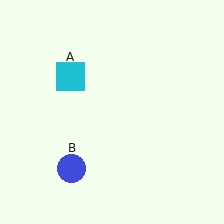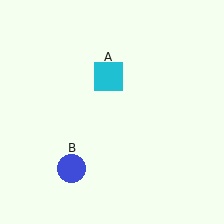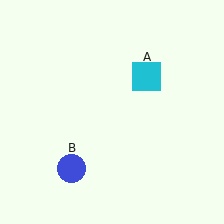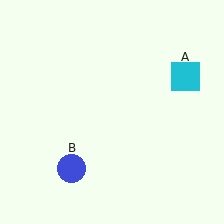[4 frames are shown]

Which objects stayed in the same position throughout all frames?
Blue circle (object B) remained stationary.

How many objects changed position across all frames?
1 object changed position: cyan square (object A).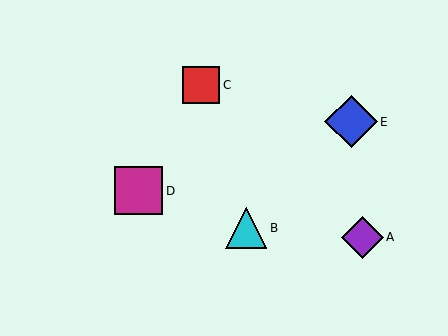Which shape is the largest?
The blue diamond (labeled E) is the largest.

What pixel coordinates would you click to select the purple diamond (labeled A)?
Click at (362, 237) to select the purple diamond A.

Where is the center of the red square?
The center of the red square is at (201, 85).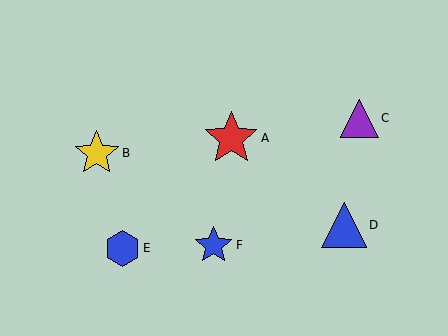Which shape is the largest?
The red star (labeled A) is the largest.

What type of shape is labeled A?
Shape A is a red star.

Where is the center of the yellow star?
The center of the yellow star is at (97, 153).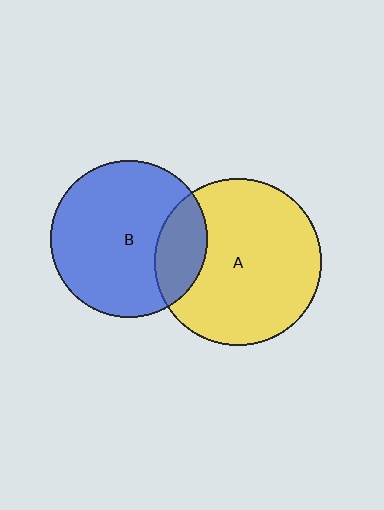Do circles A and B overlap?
Yes.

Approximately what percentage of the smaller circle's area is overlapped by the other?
Approximately 20%.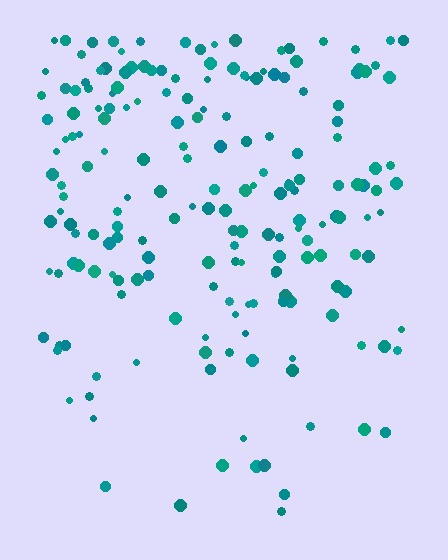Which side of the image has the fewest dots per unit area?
The bottom.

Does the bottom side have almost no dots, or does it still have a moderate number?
Still a moderate number, just noticeably fewer than the top.